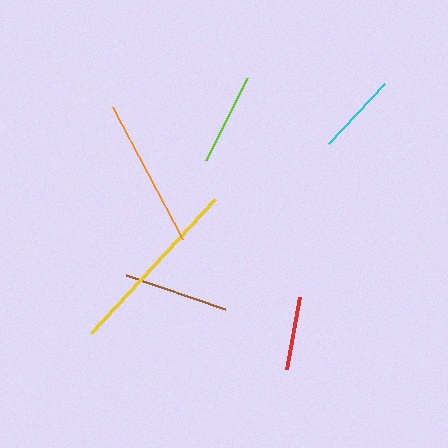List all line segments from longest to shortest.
From longest to shortest: yellow, orange, brown, lime, cyan, red.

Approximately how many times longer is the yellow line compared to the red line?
The yellow line is approximately 2.5 times the length of the red line.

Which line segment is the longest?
The yellow line is the longest at approximately 183 pixels.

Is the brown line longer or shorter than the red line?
The brown line is longer than the red line.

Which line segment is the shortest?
The red line is the shortest at approximately 73 pixels.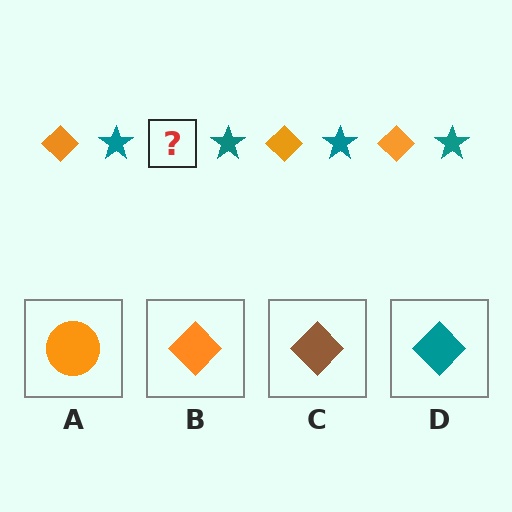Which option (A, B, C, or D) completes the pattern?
B.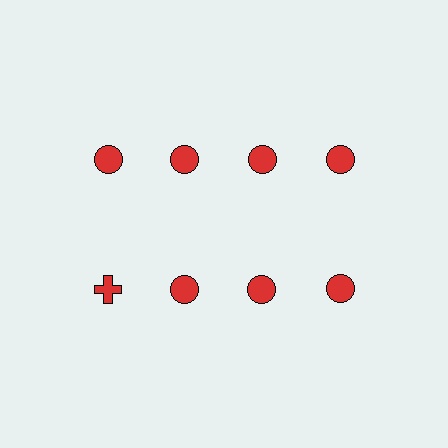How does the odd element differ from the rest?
It has a different shape: cross instead of circle.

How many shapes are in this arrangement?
There are 8 shapes arranged in a grid pattern.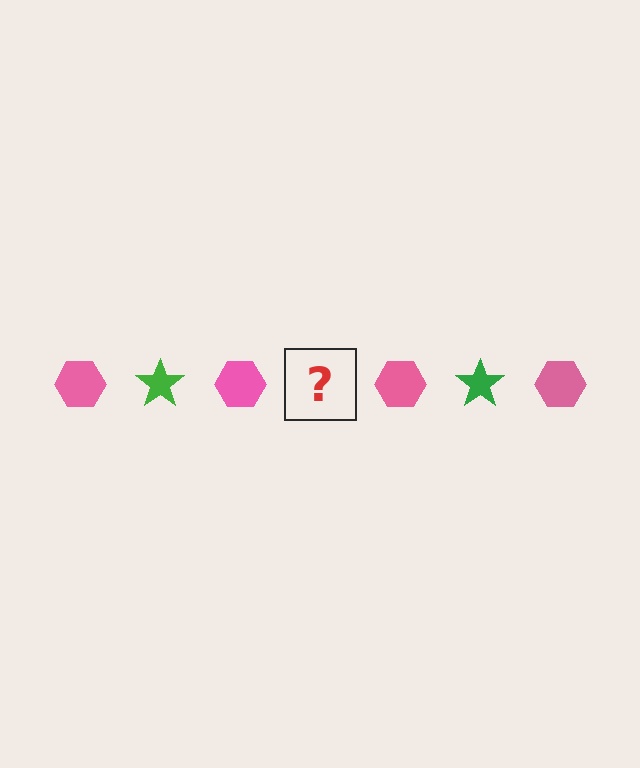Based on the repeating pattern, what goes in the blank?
The blank should be a green star.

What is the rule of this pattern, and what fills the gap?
The rule is that the pattern alternates between pink hexagon and green star. The gap should be filled with a green star.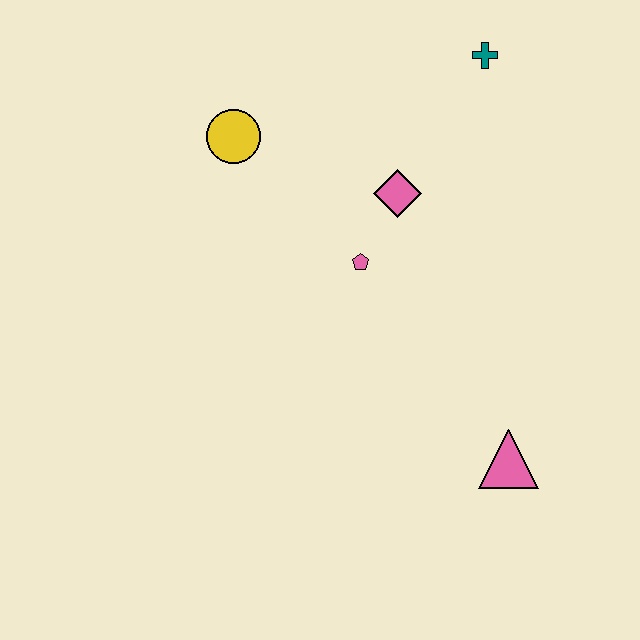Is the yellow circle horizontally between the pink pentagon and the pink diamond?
No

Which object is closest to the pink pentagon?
The pink diamond is closest to the pink pentagon.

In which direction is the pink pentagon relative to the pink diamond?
The pink pentagon is below the pink diamond.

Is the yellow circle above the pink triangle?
Yes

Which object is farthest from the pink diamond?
The pink triangle is farthest from the pink diamond.